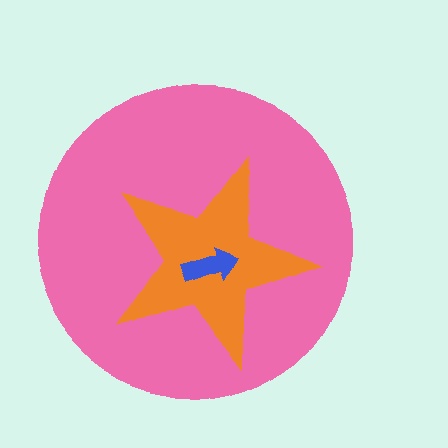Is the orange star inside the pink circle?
Yes.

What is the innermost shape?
The blue arrow.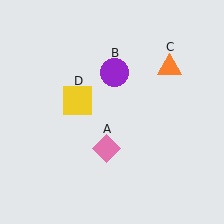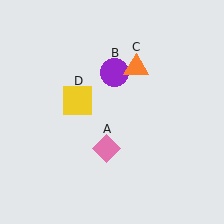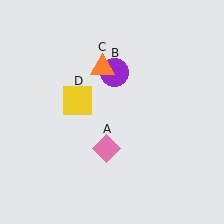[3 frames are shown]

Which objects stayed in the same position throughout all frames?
Pink diamond (object A) and purple circle (object B) and yellow square (object D) remained stationary.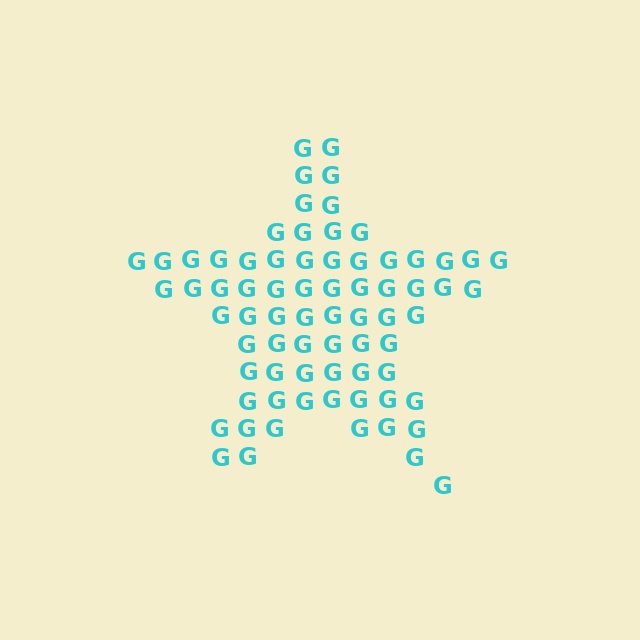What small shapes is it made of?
It is made of small letter G's.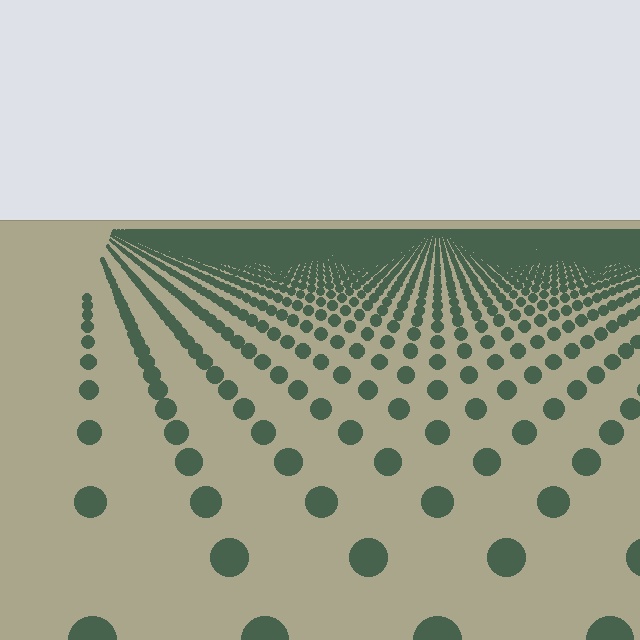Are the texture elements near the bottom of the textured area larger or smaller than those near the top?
Larger. Near the bottom, elements are closer to the viewer and appear at a bigger on-screen size.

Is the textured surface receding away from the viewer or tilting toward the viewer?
The surface is receding away from the viewer. Texture elements get smaller and denser toward the top.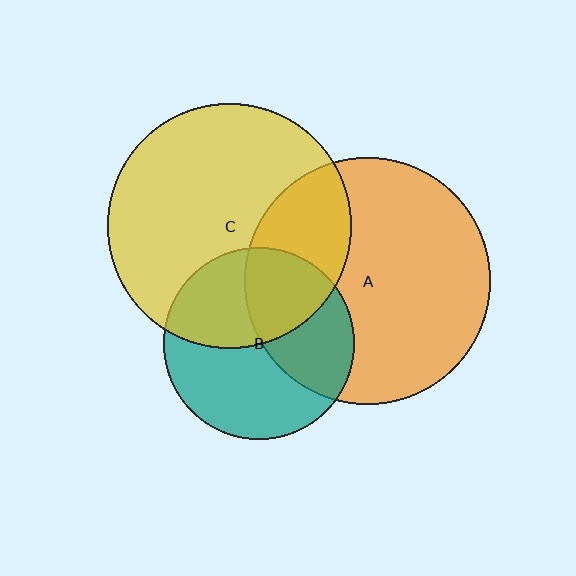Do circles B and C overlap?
Yes.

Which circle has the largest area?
Circle A (orange).